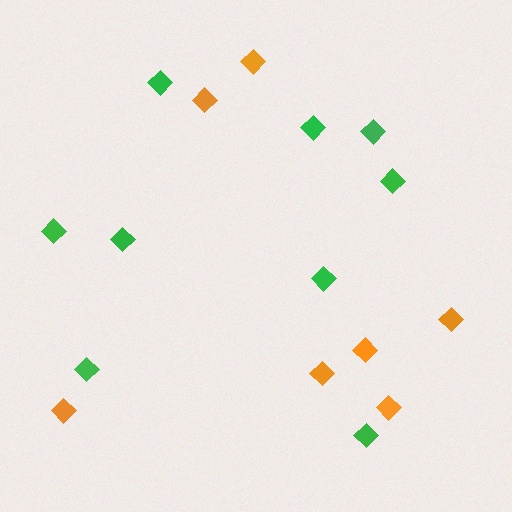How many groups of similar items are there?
There are 2 groups: one group of green diamonds (9) and one group of orange diamonds (7).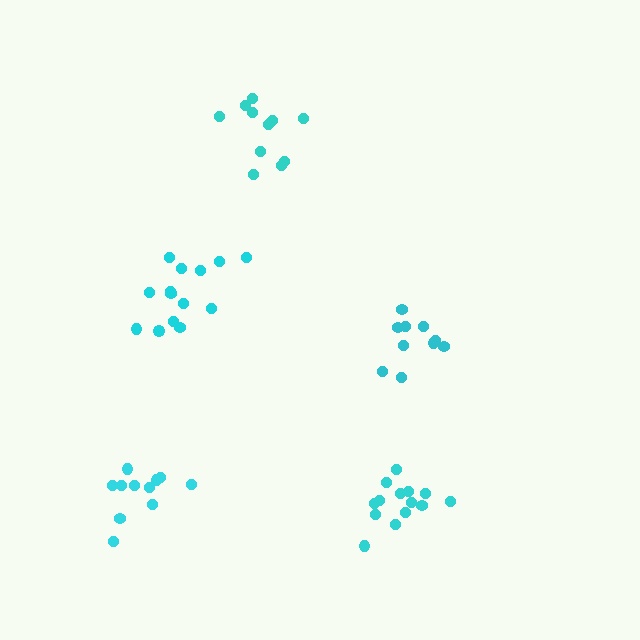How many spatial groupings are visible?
There are 5 spatial groupings.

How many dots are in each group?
Group 1: 10 dots, Group 2: 12 dots, Group 3: 14 dots, Group 4: 11 dots, Group 5: 14 dots (61 total).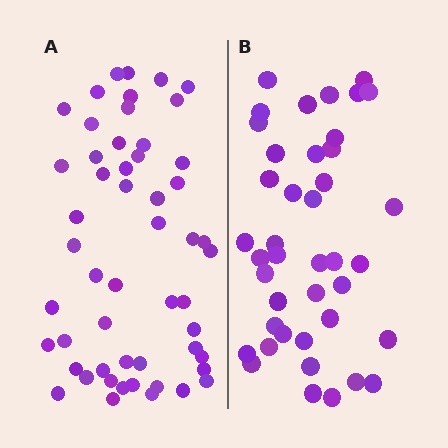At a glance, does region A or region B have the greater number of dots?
Region A (the left region) has more dots.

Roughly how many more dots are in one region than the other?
Region A has roughly 12 or so more dots than region B.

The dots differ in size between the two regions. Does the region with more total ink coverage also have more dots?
No. Region B has more total ink coverage because its dots are larger, but region A actually contains more individual dots. Total area can be misleading — the number of items is what matters here.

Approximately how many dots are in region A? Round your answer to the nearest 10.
About 50 dots. (The exact count is 53, which rounds to 50.)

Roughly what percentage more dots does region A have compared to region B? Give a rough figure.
About 30% more.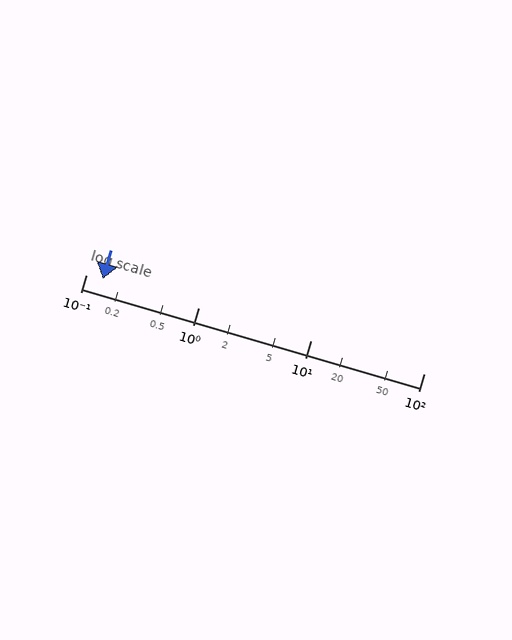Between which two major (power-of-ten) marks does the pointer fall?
The pointer is between 0.1 and 1.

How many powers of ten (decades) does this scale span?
The scale spans 3 decades, from 0.1 to 100.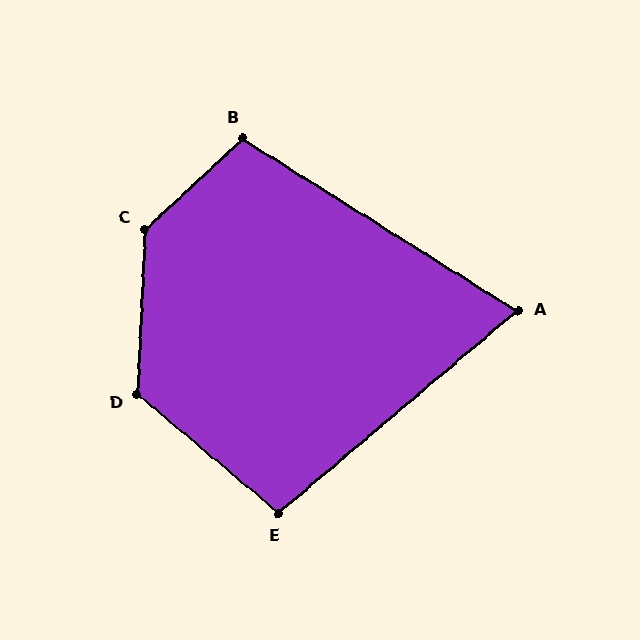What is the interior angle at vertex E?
Approximately 100 degrees (obtuse).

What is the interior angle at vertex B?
Approximately 105 degrees (obtuse).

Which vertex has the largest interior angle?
C, at approximately 135 degrees.